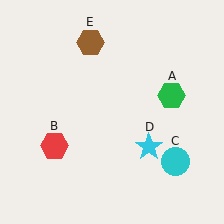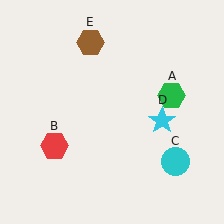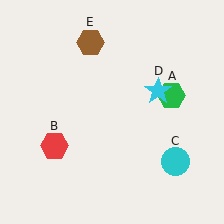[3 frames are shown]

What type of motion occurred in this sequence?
The cyan star (object D) rotated counterclockwise around the center of the scene.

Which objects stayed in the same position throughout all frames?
Green hexagon (object A) and red hexagon (object B) and cyan circle (object C) and brown hexagon (object E) remained stationary.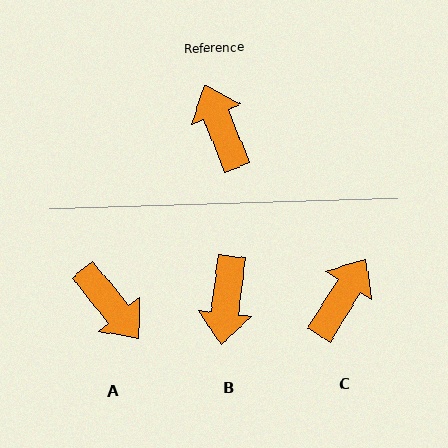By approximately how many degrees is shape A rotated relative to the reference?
Approximately 162 degrees clockwise.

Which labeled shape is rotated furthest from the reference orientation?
A, about 162 degrees away.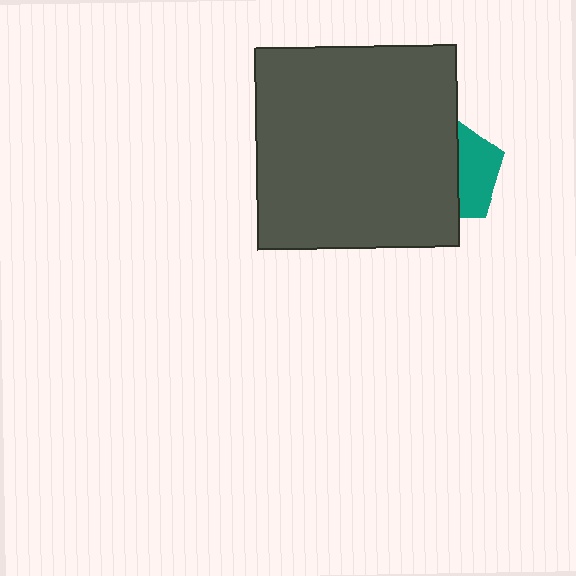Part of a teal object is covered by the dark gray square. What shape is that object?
It is a pentagon.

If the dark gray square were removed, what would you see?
You would see the complete teal pentagon.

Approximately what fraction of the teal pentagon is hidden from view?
Roughly 62% of the teal pentagon is hidden behind the dark gray square.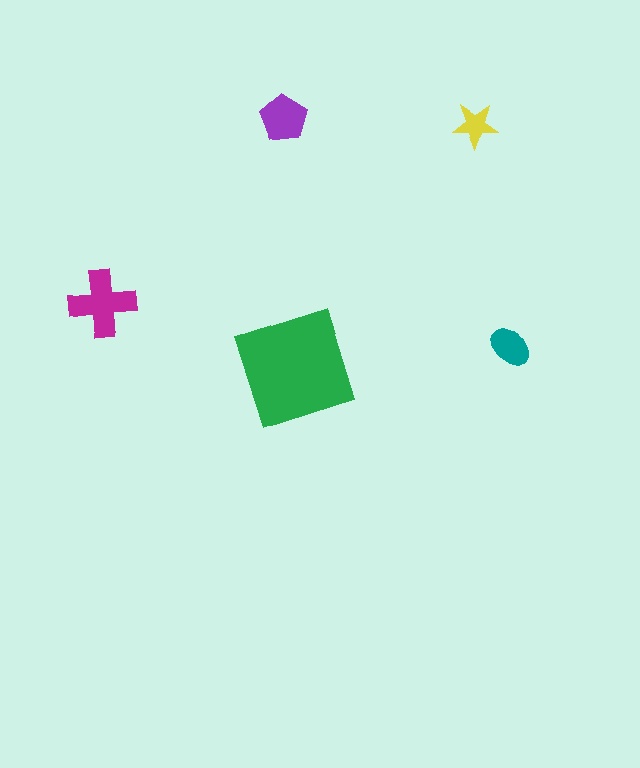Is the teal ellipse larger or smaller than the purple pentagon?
Smaller.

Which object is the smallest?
The yellow star.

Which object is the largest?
The green square.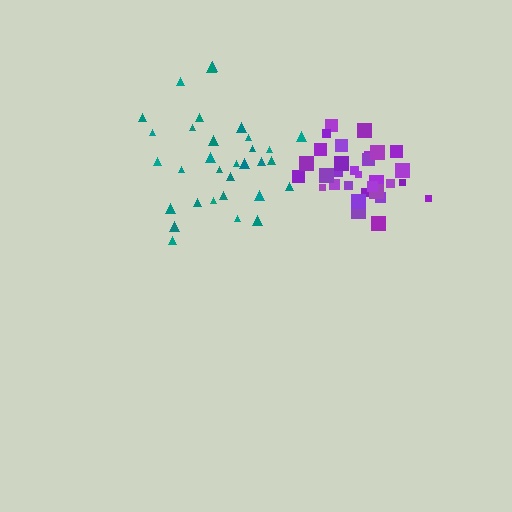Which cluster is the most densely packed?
Purple.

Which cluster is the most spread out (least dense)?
Teal.